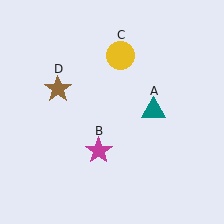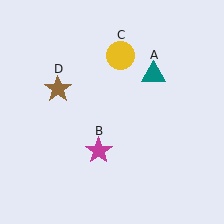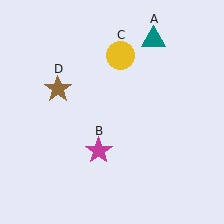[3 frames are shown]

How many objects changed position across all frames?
1 object changed position: teal triangle (object A).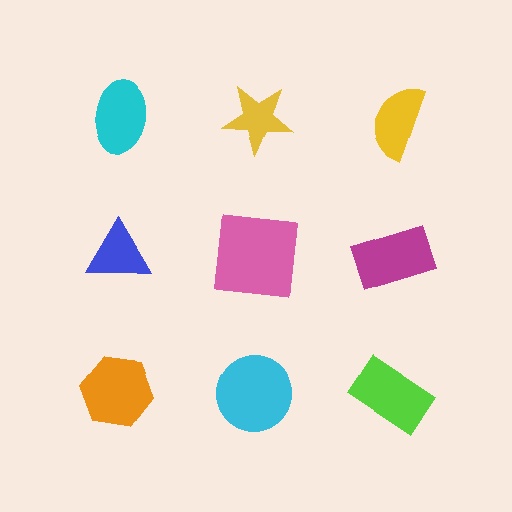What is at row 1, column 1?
A cyan ellipse.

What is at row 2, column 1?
A blue triangle.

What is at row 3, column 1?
An orange hexagon.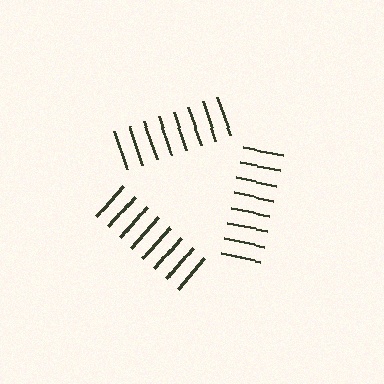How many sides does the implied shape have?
3 sides — the line-ends trace a triangle.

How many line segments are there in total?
24 — 8 along each of the 3 edges.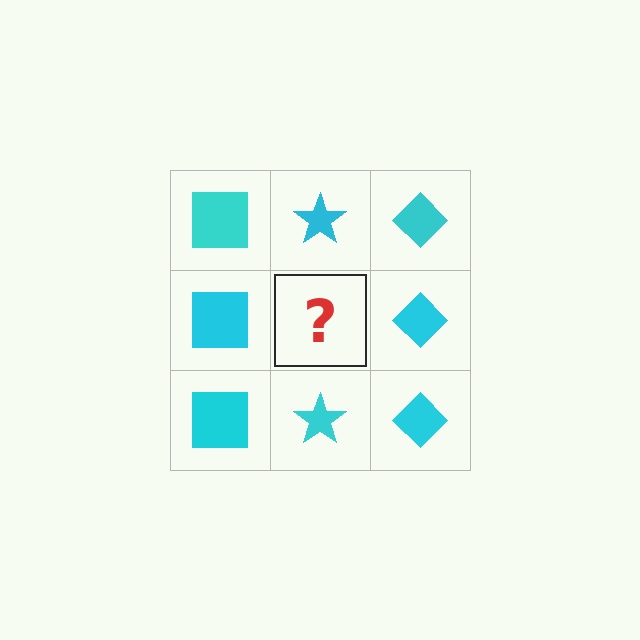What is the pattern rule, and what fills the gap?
The rule is that each column has a consistent shape. The gap should be filled with a cyan star.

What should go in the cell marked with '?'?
The missing cell should contain a cyan star.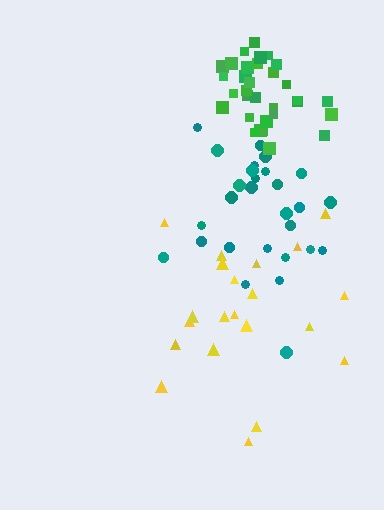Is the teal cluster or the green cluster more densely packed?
Green.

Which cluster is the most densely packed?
Green.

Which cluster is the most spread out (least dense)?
Teal.